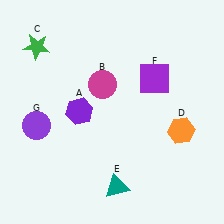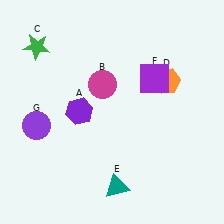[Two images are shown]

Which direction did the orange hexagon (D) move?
The orange hexagon (D) moved up.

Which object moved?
The orange hexagon (D) moved up.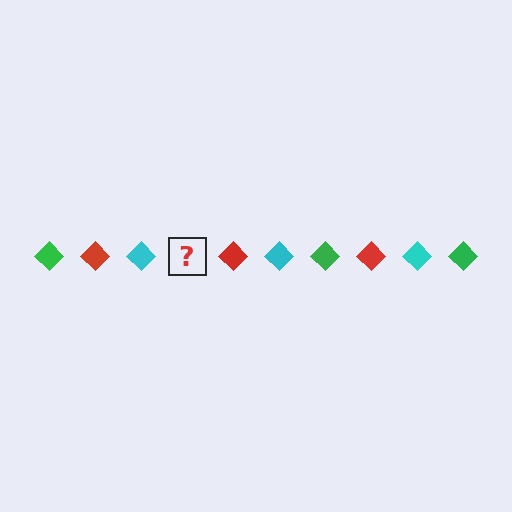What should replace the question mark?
The question mark should be replaced with a green diamond.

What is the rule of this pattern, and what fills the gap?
The rule is that the pattern cycles through green, red, cyan diamonds. The gap should be filled with a green diamond.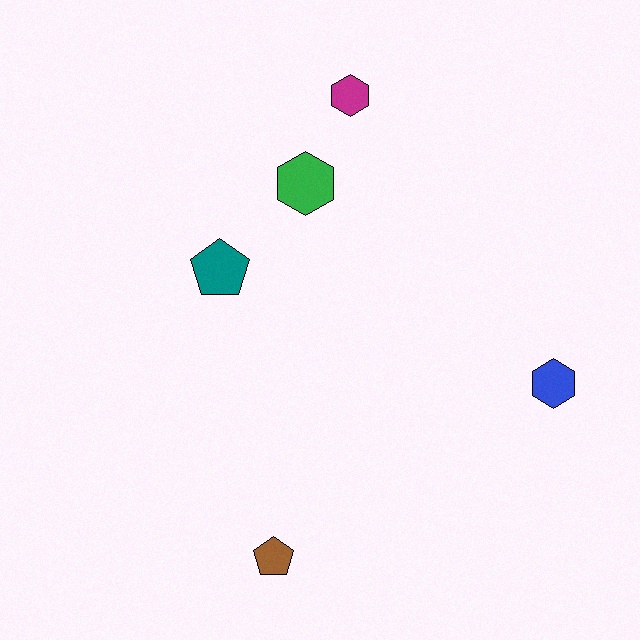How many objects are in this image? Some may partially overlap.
There are 5 objects.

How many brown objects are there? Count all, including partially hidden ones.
There is 1 brown object.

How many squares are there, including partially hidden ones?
There are no squares.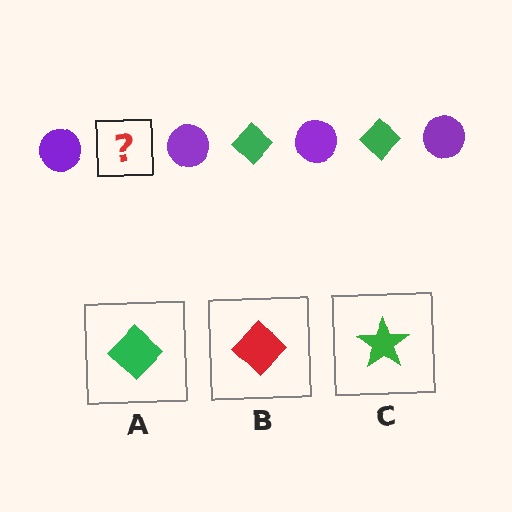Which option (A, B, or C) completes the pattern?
A.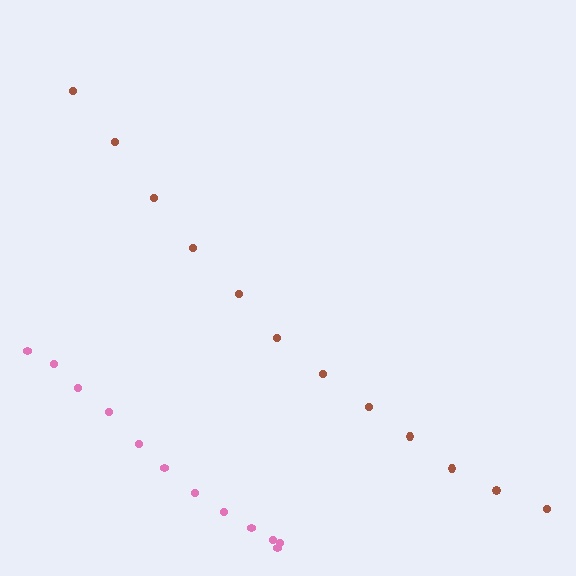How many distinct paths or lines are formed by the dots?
There are 2 distinct paths.